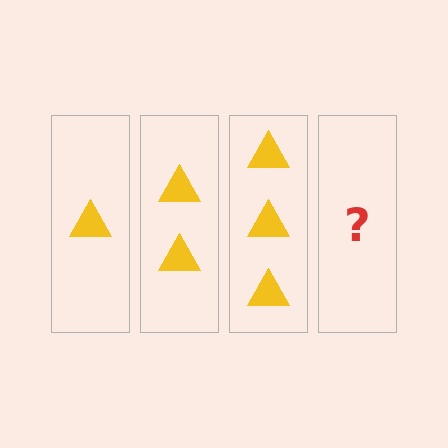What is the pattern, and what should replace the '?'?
The pattern is that each step adds one more triangle. The '?' should be 4 triangles.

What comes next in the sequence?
The next element should be 4 triangles.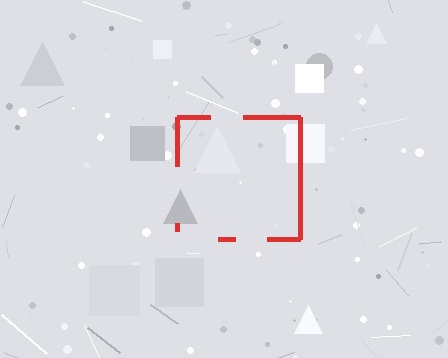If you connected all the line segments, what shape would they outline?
They would outline a square.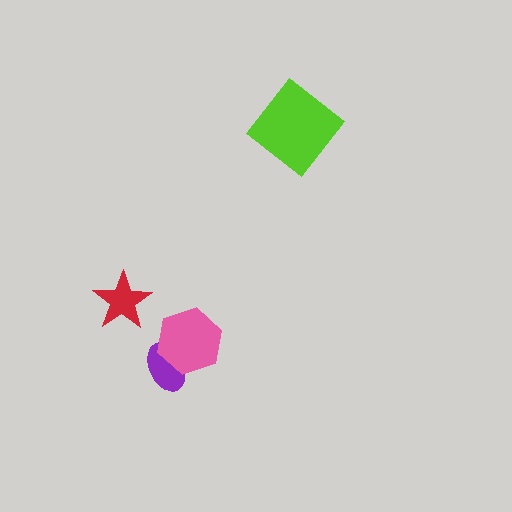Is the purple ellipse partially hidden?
Yes, it is partially covered by another shape.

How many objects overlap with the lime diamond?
0 objects overlap with the lime diamond.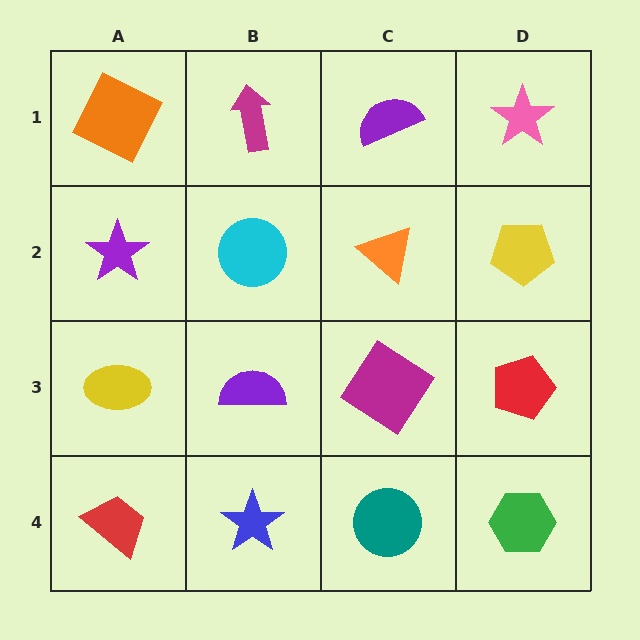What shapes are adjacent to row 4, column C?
A magenta diamond (row 3, column C), a blue star (row 4, column B), a green hexagon (row 4, column D).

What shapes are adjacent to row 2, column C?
A purple semicircle (row 1, column C), a magenta diamond (row 3, column C), a cyan circle (row 2, column B), a yellow pentagon (row 2, column D).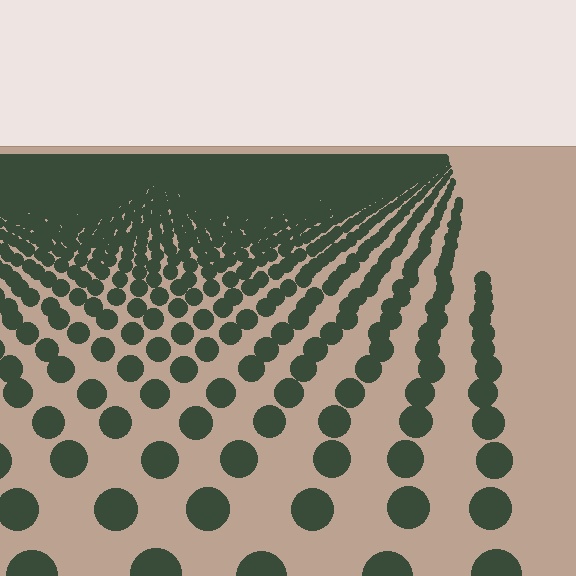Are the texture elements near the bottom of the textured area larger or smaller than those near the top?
Larger. Near the bottom, elements are closer to the viewer and appear at a bigger on-screen size.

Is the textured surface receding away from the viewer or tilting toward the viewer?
The surface is receding away from the viewer. Texture elements get smaller and denser toward the top.